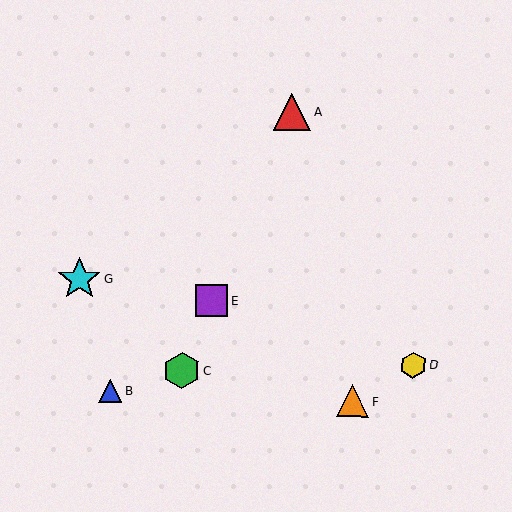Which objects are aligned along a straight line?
Objects A, C, E are aligned along a straight line.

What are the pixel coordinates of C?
Object C is at (182, 370).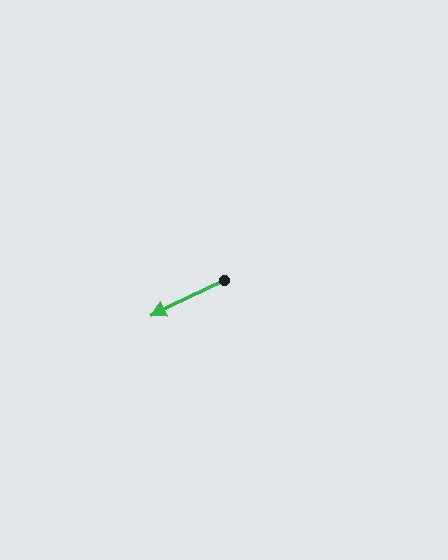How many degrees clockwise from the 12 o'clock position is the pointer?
Approximately 244 degrees.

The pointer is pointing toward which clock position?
Roughly 8 o'clock.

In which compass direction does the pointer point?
Southwest.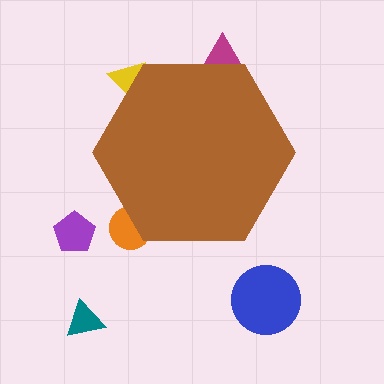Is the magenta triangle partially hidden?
Yes, the magenta triangle is partially hidden behind the brown hexagon.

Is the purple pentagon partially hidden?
No, the purple pentagon is fully visible.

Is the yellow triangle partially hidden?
Yes, the yellow triangle is partially hidden behind the brown hexagon.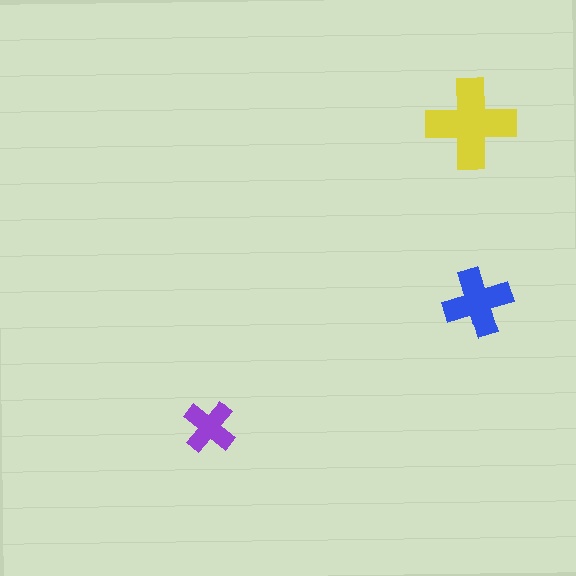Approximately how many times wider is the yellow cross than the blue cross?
About 1.5 times wider.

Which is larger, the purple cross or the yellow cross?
The yellow one.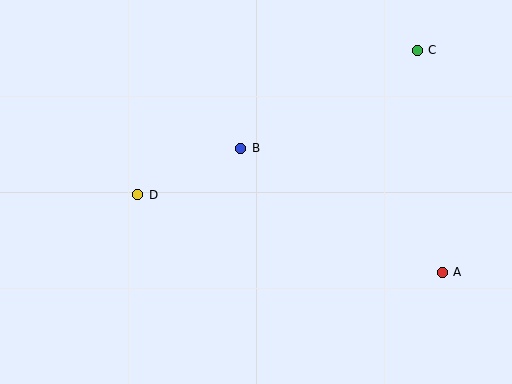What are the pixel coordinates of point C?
Point C is at (417, 50).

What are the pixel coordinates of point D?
Point D is at (138, 195).